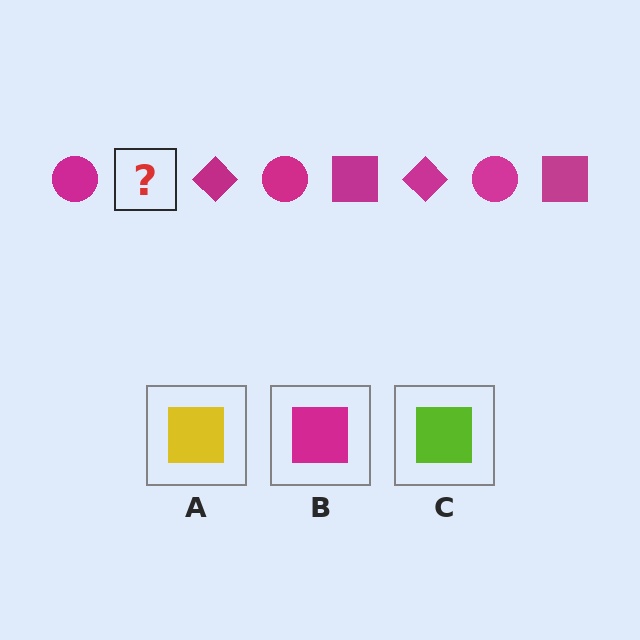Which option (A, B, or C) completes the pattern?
B.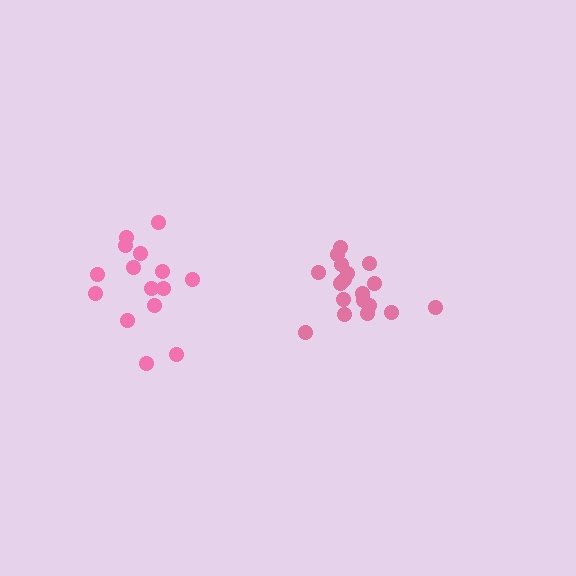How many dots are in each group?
Group 1: 19 dots, Group 2: 15 dots (34 total).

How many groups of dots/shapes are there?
There are 2 groups.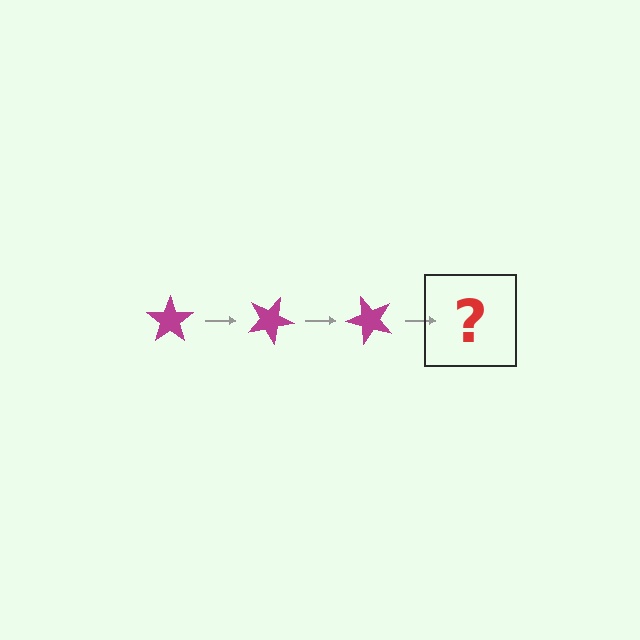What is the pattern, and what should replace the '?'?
The pattern is that the star rotates 25 degrees each step. The '?' should be a magenta star rotated 75 degrees.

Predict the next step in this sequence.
The next step is a magenta star rotated 75 degrees.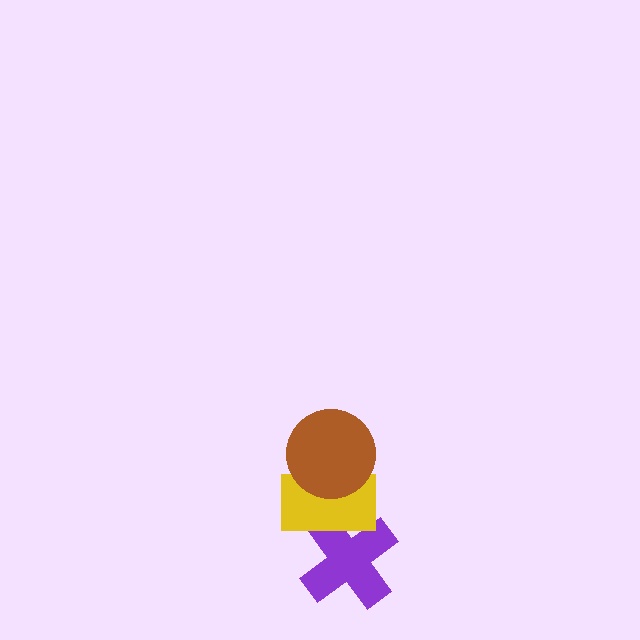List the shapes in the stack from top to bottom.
From top to bottom: the brown circle, the yellow rectangle, the purple cross.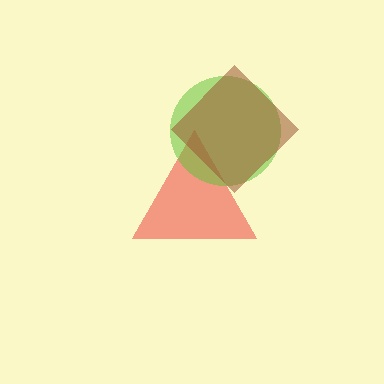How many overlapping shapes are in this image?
There are 3 overlapping shapes in the image.